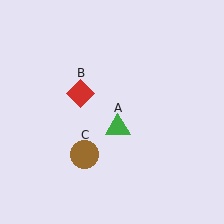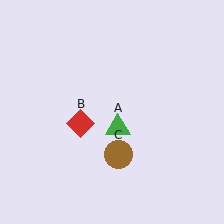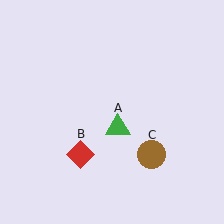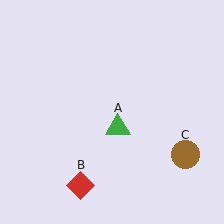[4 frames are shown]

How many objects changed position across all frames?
2 objects changed position: red diamond (object B), brown circle (object C).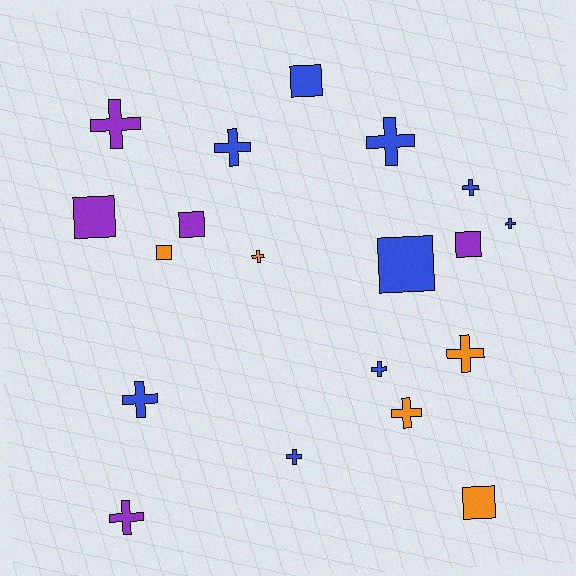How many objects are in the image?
There are 19 objects.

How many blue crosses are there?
There are 7 blue crosses.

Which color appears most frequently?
Blue, with 9 objects.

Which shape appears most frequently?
Cross, with 12 objects.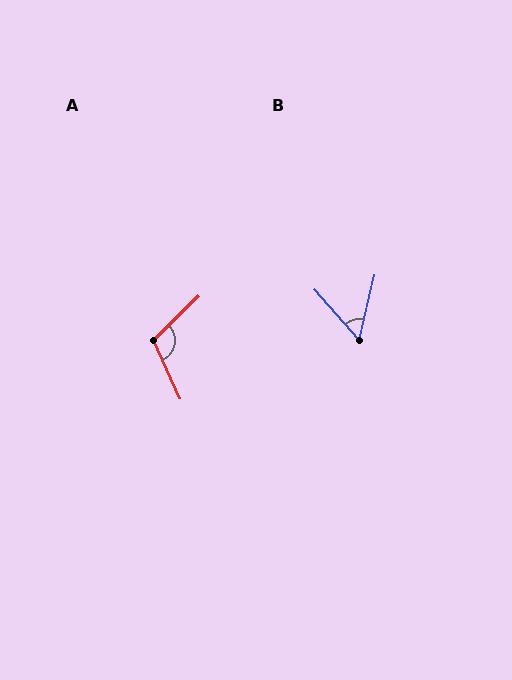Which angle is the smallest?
B, at approximately 54 degrees.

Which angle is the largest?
A, at approximately 110 degrees.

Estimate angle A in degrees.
Approximately 110 degrees.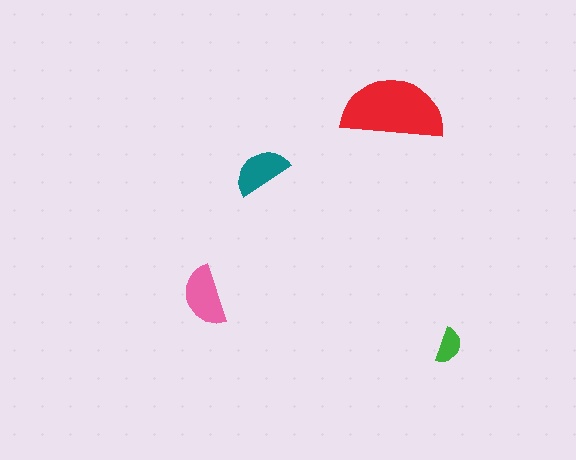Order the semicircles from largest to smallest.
the red one, the pink one, the teal one, the green one.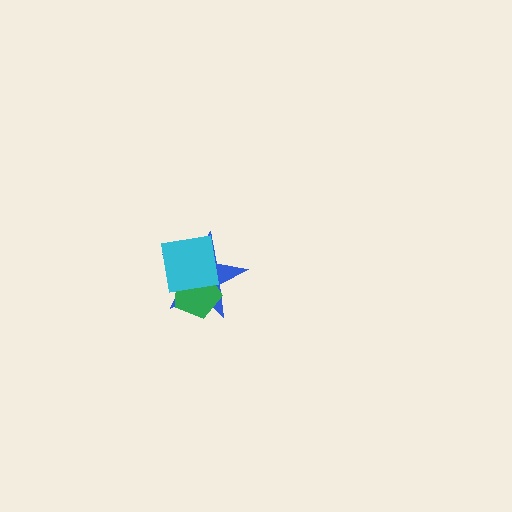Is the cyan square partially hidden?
No, no other shape covers it.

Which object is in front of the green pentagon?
The cyan square is in front of the green pentagon.